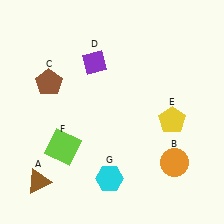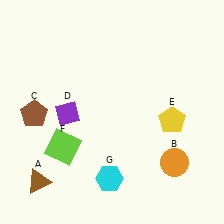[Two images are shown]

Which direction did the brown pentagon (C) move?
The brown pentagon (C) moved down.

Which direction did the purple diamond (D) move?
The purple diamond (D) moved down.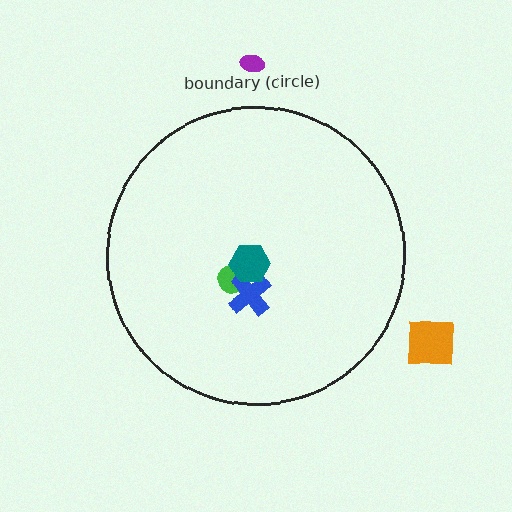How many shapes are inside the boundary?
3 inside, 2 outside.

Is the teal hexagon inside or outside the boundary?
Inside.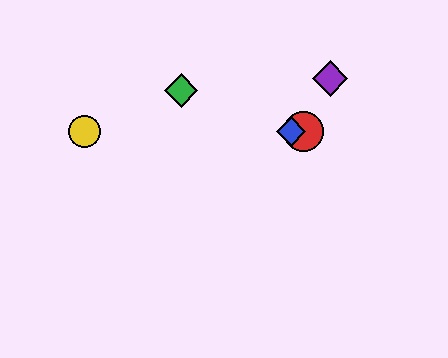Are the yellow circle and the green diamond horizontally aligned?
No, the yellow circle is at y≈131 and the green diamond is at y≈91.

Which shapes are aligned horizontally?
The red circle, the blue diamond, the yellow circle are aligned horizontally.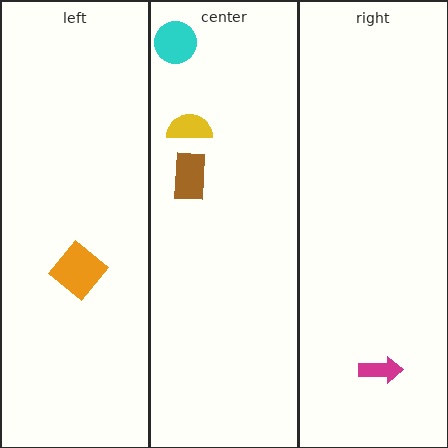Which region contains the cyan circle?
The center region.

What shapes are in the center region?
The brown rectangle, the yellow semicircle, the cyan circle.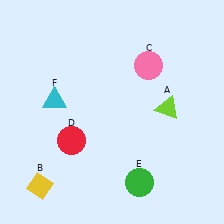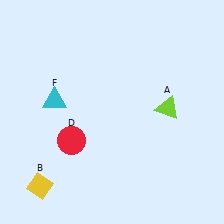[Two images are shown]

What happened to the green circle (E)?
The green circle (E) was removed in Image 2. It was in the bottom-right area of Image 1.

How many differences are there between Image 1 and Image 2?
There are 2 differences between the two images.